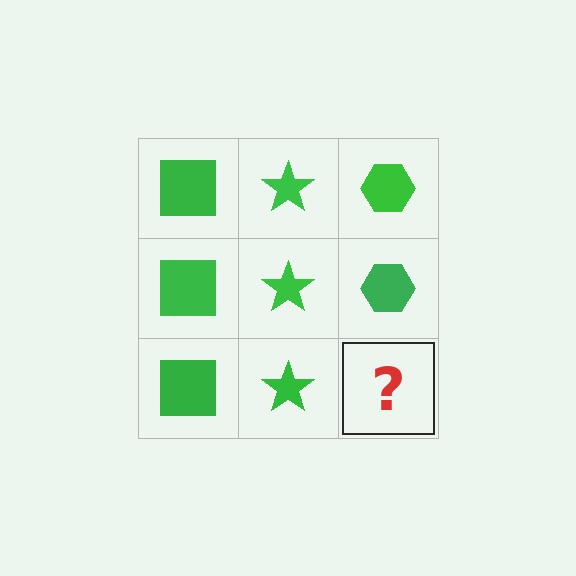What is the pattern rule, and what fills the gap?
The rule is that each column has a consistent shape. The gap should be filled with a green hexagon.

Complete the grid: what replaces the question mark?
The question mark should be replaced with a green hexagon.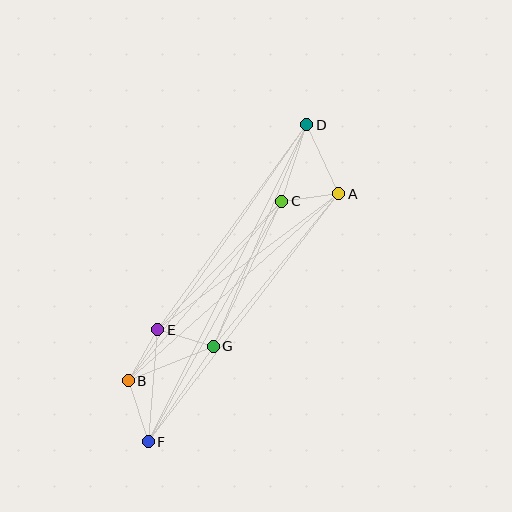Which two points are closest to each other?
Points A and C are closest to each other.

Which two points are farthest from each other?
Points D and F are farthest from each other.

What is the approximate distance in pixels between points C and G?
The distance between C and G is approximately 160 pixels.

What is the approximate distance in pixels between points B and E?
The distance between B and E is approximately 59 pixels.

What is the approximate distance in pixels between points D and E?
The distance between D and E is approximately 254 pixels.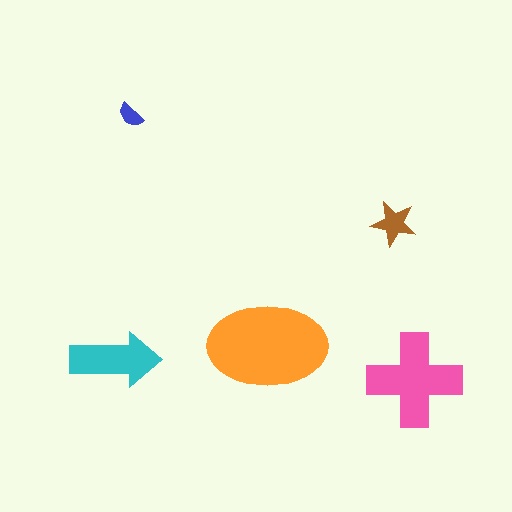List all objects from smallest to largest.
The blue semicircle, the brown star, the cyan arrow, the pink cross, the orange ellipse.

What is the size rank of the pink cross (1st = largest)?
2nd.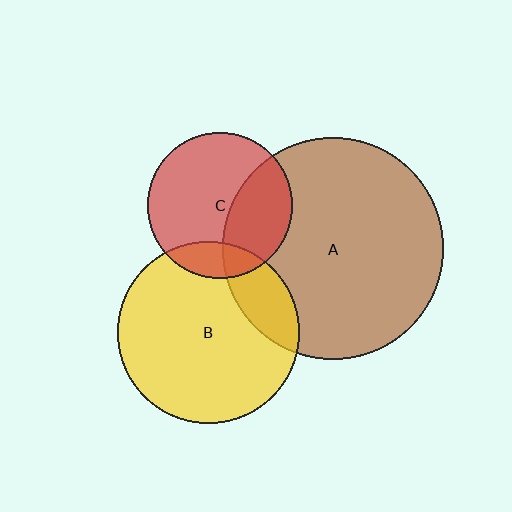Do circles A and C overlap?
Yes.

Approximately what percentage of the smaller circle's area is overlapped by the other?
Approximately 35%.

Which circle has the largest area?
Circle A (brown).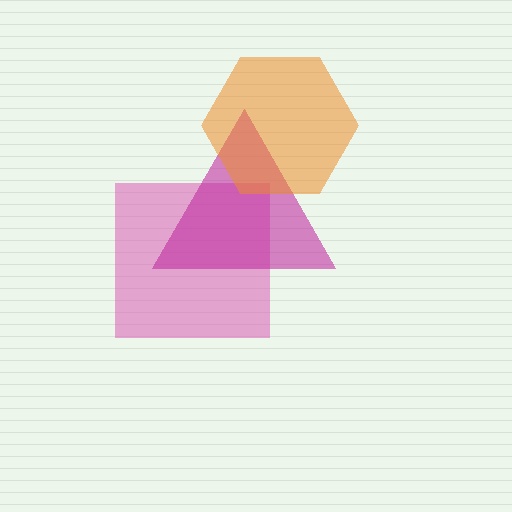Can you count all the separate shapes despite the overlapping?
Yes, there are 3 separate shapes.